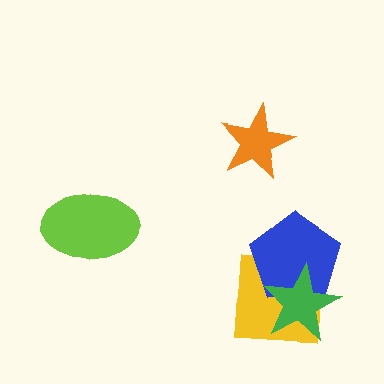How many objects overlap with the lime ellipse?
0 objects overlap with the lime ellipse.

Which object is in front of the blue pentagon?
The green star is in front of the blue pentagon.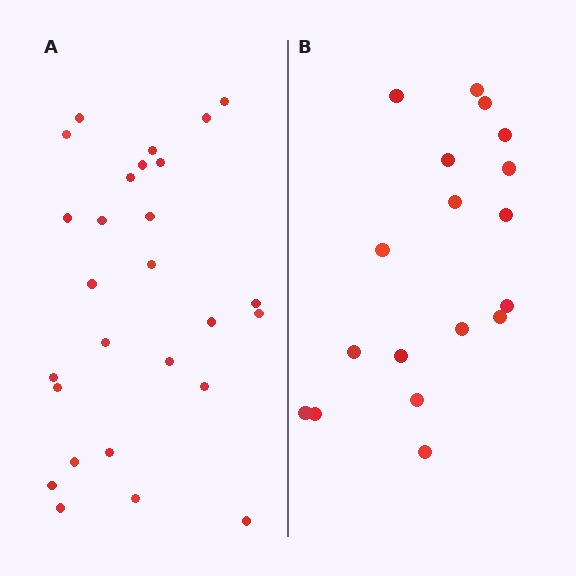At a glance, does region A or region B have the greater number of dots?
Region A (the left region) has more dots.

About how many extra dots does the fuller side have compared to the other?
Region A has roughly 8 or so more dots than region B.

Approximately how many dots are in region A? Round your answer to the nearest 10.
About 30 dots. (The exact count is 27, which rounds to 30.)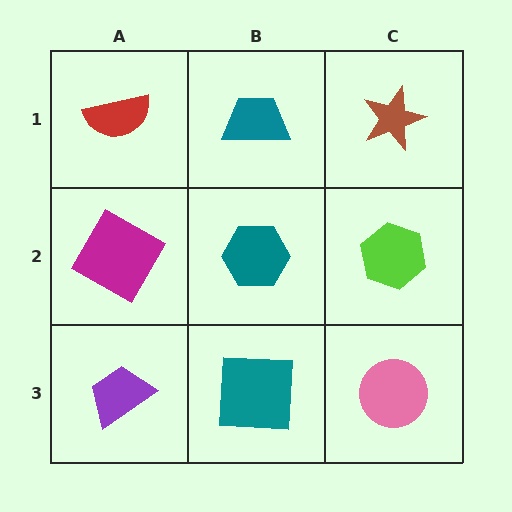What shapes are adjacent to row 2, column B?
A teal trapezoid (row 1, column B), a teal square (row 3, column B), a magenta square (row 2, column A), a lime hexagon (row 2, column C).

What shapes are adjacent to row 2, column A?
A red semicircle (row 1, column A), a purple trapezoid (row 3, column A), a teal hexagon (row 2, column B).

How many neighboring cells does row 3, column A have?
2.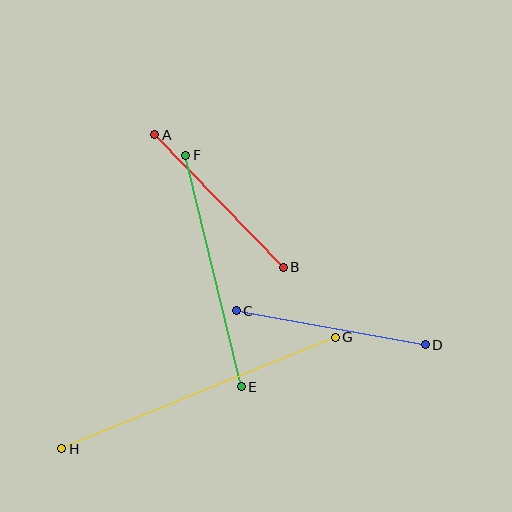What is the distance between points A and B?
The distance is approximately 185 pixels.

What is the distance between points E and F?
The distance is approximately 238 pixels.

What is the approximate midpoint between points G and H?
The midpoint is at approximately (198, 393) pixels.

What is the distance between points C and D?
The distance is approximately 192 pixels.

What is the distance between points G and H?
The distance is approximately 295 pixels.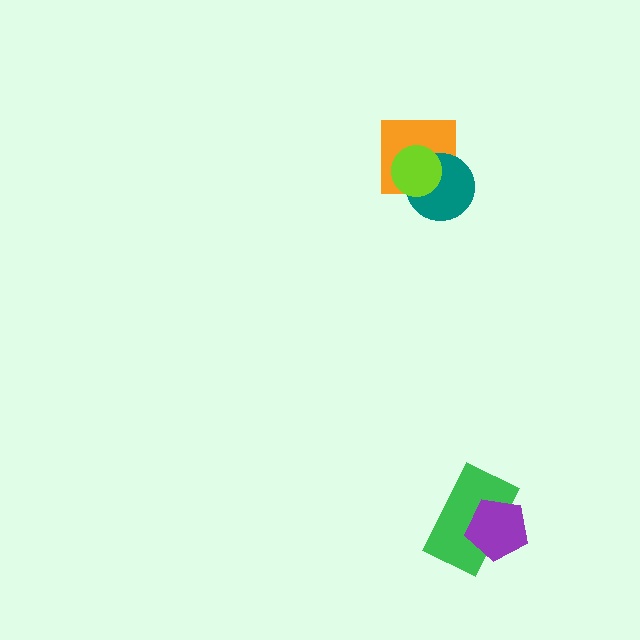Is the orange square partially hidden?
Yes, it is partially covered by another shape.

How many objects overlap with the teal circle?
2 objects overlap with the teal circle.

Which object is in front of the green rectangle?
The purple pentagon is in front of the green rectangle.